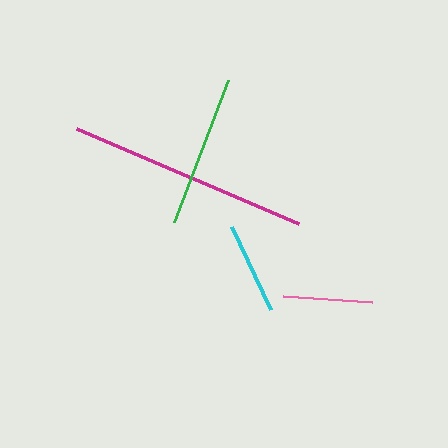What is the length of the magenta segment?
The magenta segment is approximately 242 pixels long.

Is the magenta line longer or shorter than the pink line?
The magenta line is longer than the pink line.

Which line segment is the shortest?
The pink line is the shortest at approximately 89 pixels.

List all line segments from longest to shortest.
From longest to shortest: magenta, green, cyan, pink.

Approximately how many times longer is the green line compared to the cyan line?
The green line is approximately 1.7 times the length of the cyan line.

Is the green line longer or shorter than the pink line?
The green line is longer than the pink line.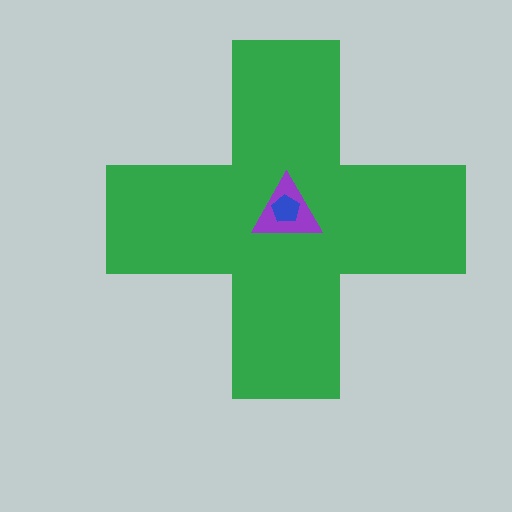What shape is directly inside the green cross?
The purple triangle.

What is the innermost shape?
The blue pentagon.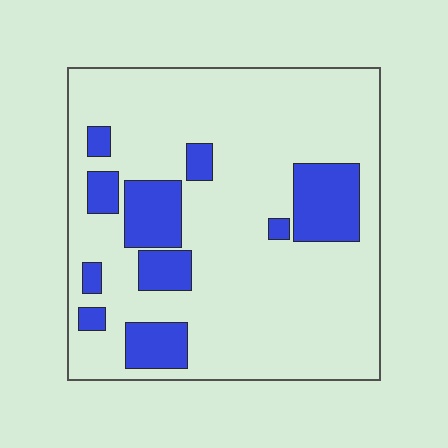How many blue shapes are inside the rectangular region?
10.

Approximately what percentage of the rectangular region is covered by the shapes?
Approximately 20%.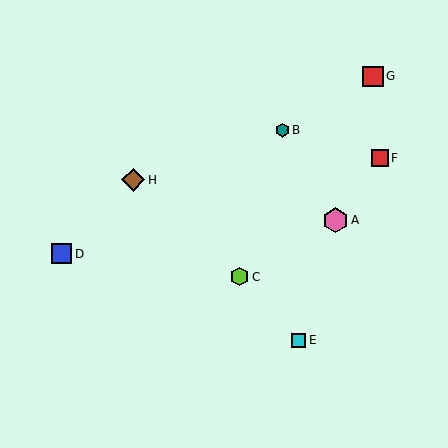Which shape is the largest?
The pink hexagon (labeled A) is the largest.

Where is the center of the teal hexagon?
The center of the teal hexagon is at (282, 130).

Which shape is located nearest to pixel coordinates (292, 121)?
The teal hexagon (labeled B) at (282, 130) is nearest to that location.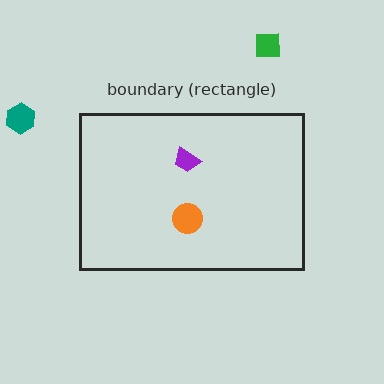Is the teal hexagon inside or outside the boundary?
Outside.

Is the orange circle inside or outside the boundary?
Inside.